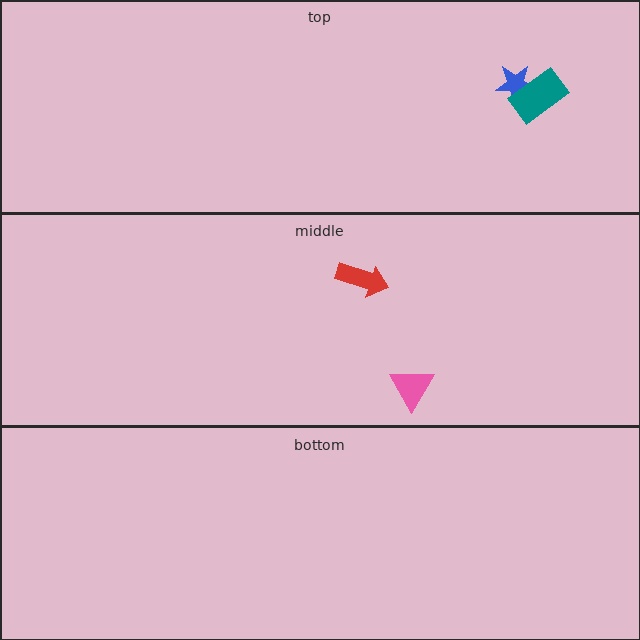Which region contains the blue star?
The top region.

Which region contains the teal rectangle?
The top region.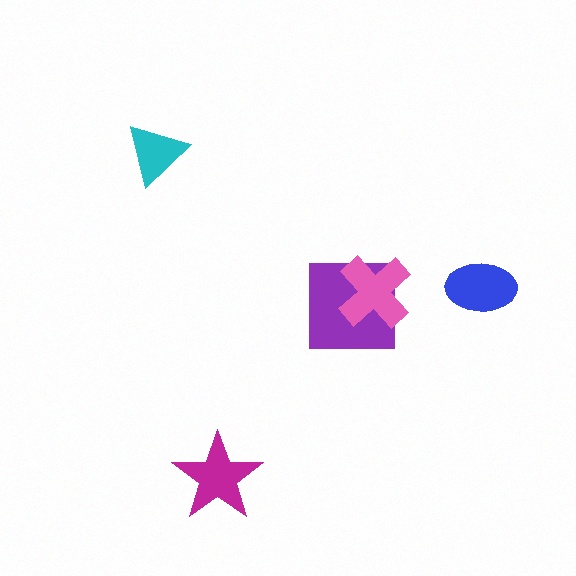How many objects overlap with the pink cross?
1 object overlaps with the pink cross.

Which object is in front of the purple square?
The pink cross is in front of the purple square.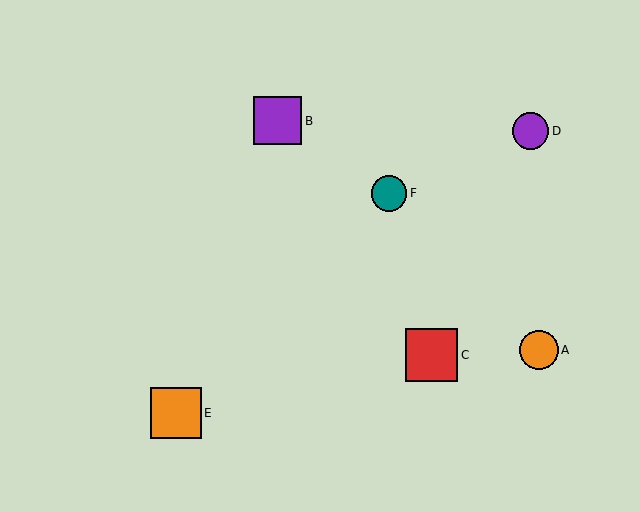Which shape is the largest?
The red square (labeled C) is the largest.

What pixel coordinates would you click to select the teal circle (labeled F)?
Click at (389, 193) to select the teal circle F.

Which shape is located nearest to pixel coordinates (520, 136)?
The purple circle (labeled D) at (531, 131) is nearest to that location.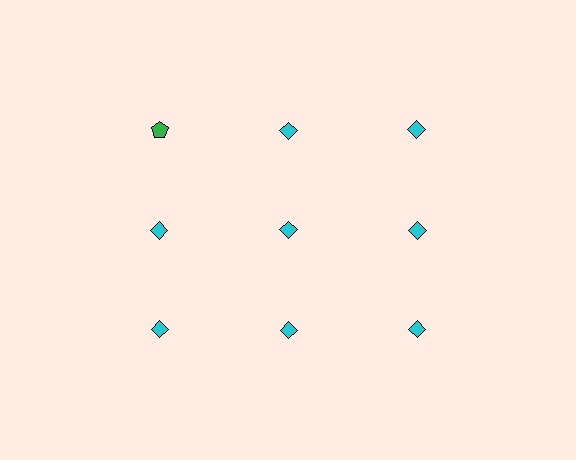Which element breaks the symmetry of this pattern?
The green pentagon in the top row, leftmost column breaks the symmetry. All other shapes are cyan diamonds.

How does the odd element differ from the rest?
It differs in both color (green instead of cyan) and shape (pentagon instead of diamond).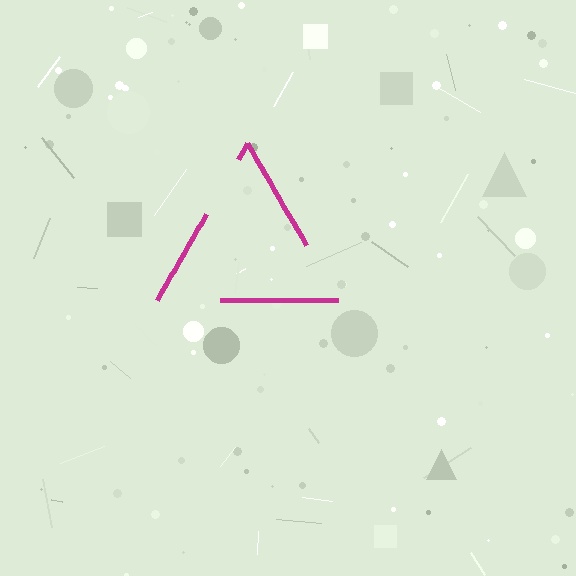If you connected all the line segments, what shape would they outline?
They would outline a triangle.